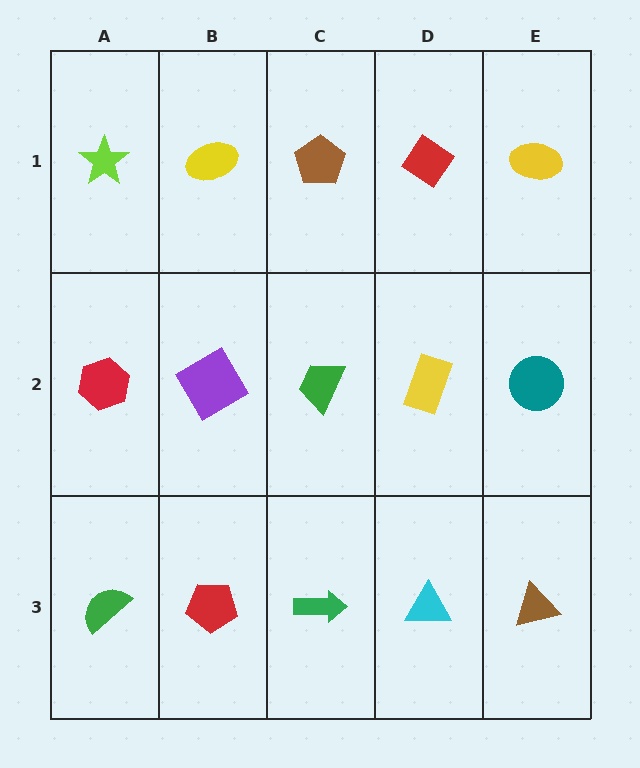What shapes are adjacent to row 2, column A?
A lime star (row 1, column A), a green semicircle (row 3, column A), a purple diamond (row 2, column B).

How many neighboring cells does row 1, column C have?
3.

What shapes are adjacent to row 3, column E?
A teal circle (row 2, column E), a cyan triangle (row 3, column D).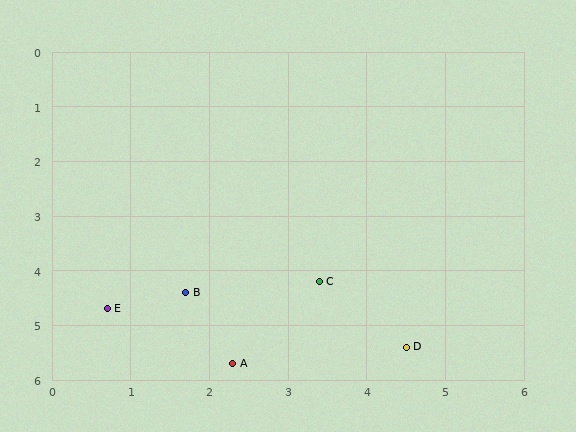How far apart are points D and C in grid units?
Points D and C are about 1.6 grid units apart.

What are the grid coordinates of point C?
Point C is at approximately (3.4, 4.2).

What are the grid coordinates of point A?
Point A is at approximately (2.3, 5.7).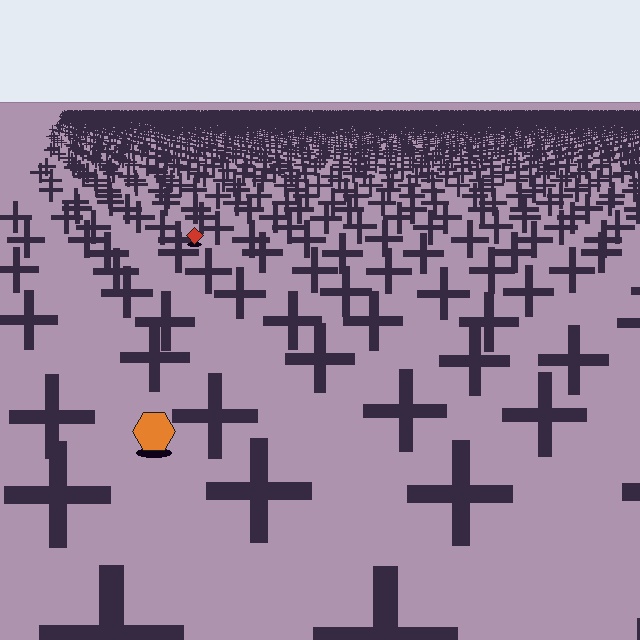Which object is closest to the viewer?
The orange hexagon is closest. The texture marks near it are larger and more spread out.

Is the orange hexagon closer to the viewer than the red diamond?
Yes. The orange hexagon is closer — you can tell from the texture gradient: the ground texture is coarser near it.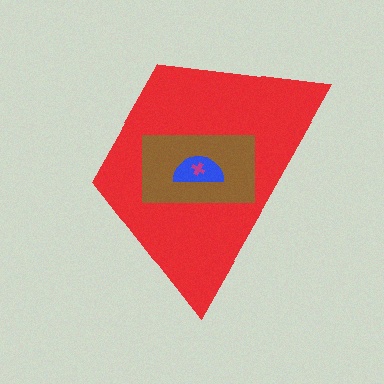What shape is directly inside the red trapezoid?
The brown rectangle.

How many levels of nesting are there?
4.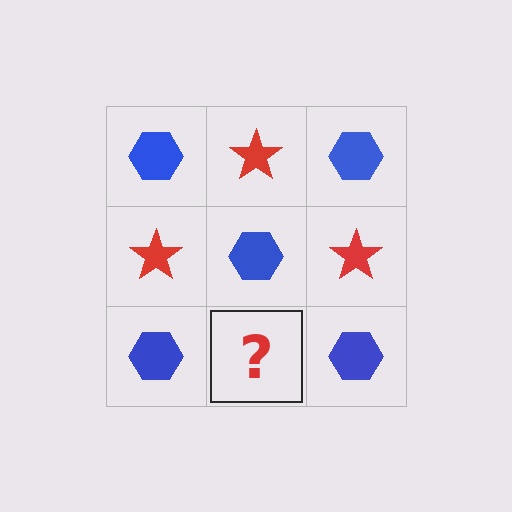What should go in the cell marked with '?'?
The missing cell should contain a red star.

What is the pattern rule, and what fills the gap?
The rule is that it alternates blue hexagon and red star in a checkerboard pattern. The gap should be filled with a red star.